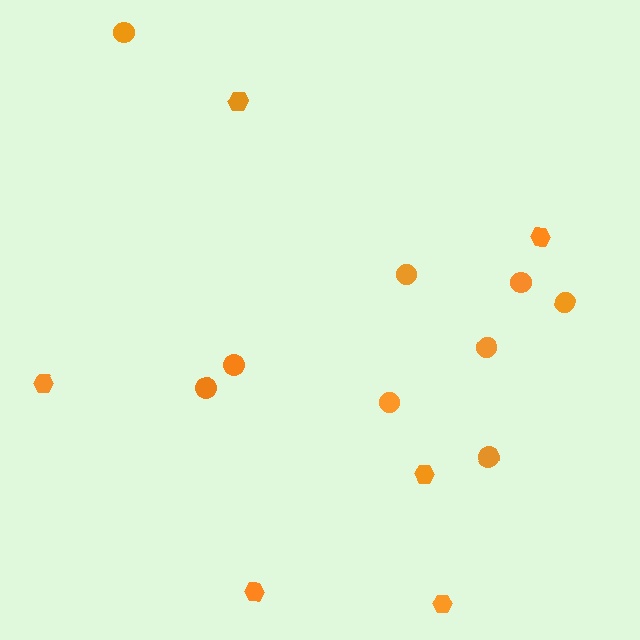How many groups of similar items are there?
There are 2 groups: one group of circles (9) and one group of hexagons (6).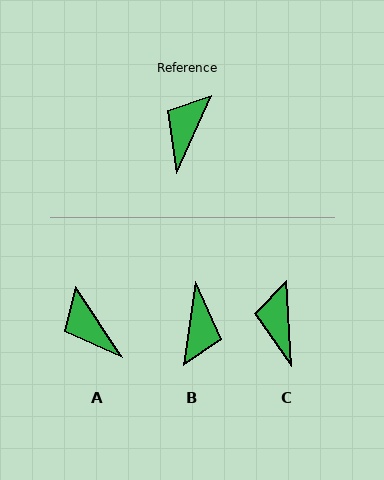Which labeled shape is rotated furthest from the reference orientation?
B, about 164 degrees away.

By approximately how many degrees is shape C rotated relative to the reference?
Approximately 27 degrees counter-clockwise.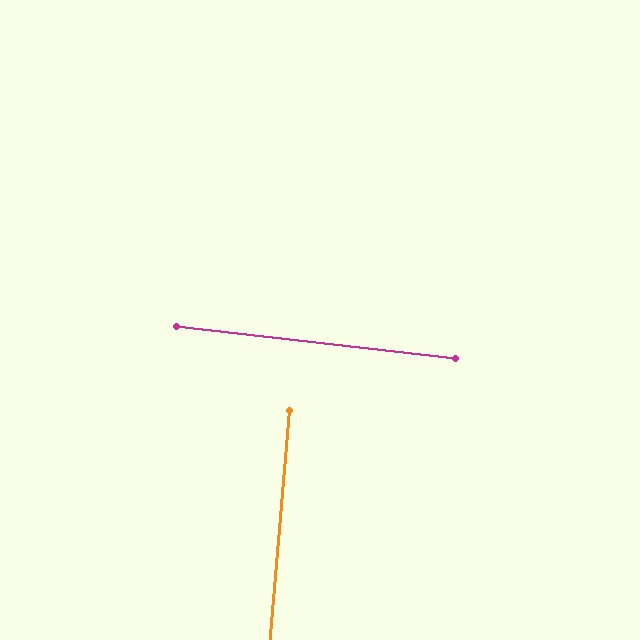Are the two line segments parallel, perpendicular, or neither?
Perpendicular — they meet at approximately 88°.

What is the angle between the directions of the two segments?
Approximately 88 degrees.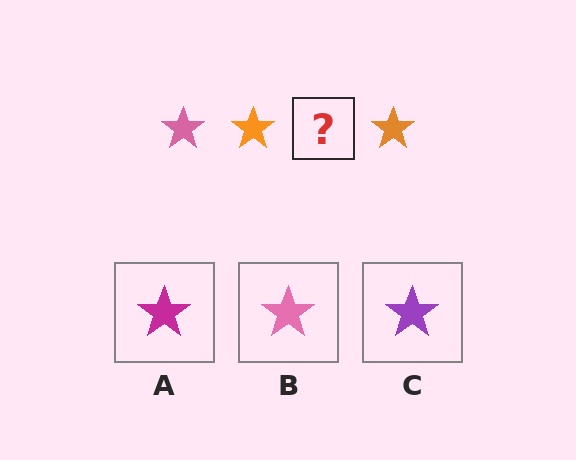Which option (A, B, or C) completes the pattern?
B.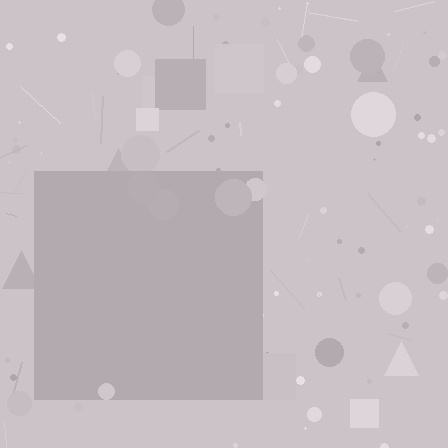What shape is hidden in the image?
A square is hidden in the image.